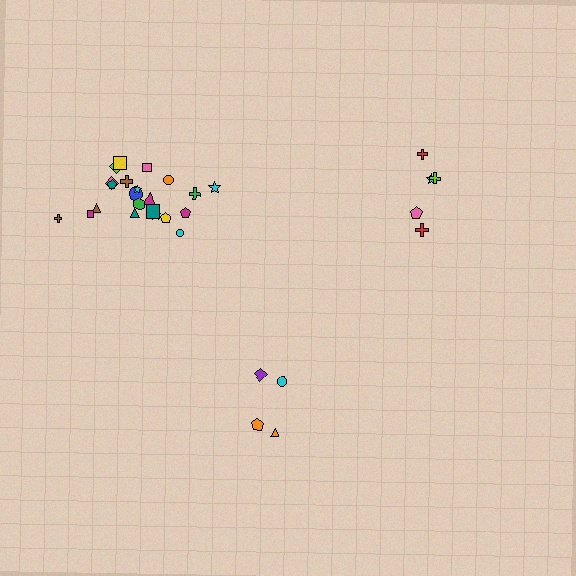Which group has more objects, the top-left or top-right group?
The top-left group.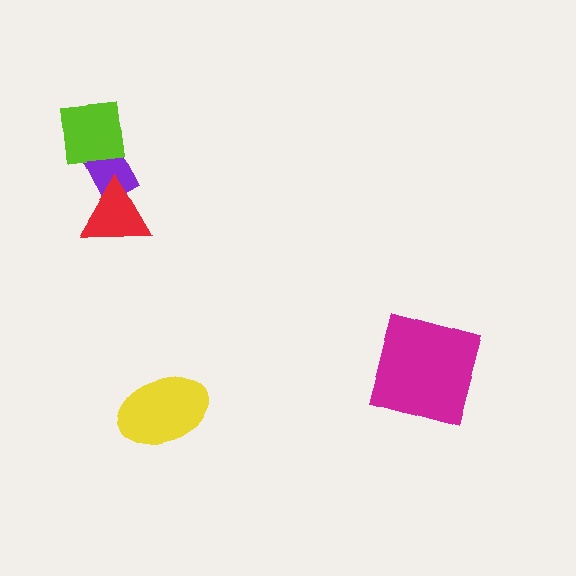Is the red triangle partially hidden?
No, no other shape covers it.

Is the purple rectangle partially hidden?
Yes, it is partially covered by another shape.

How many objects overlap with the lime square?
1 object overlaps with the lime square.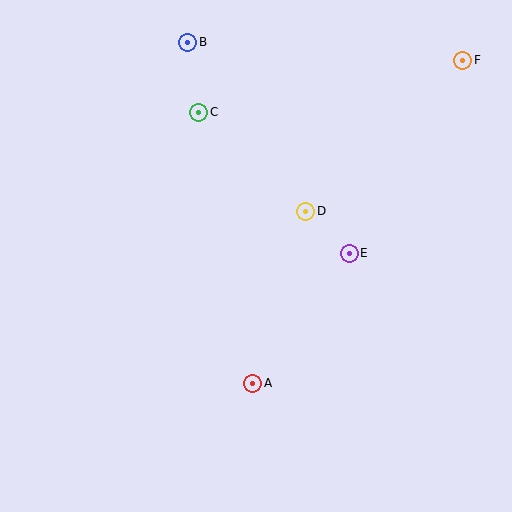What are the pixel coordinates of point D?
Point D is at (306, 211).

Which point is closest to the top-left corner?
Point B is closest to the top-left corner.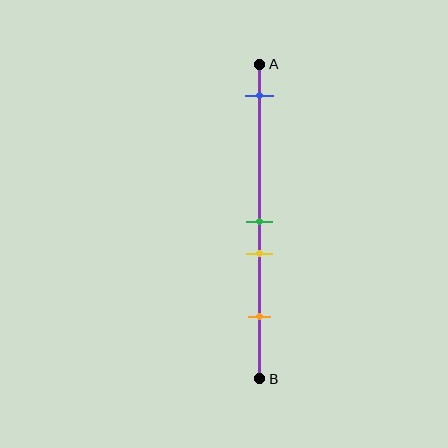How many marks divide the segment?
There are 4 marks dividing the segment.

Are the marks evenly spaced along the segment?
No, the marks are not evenly spaced.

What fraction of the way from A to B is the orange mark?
The orange mark is approximately 80% (0.8) of the way from A to B.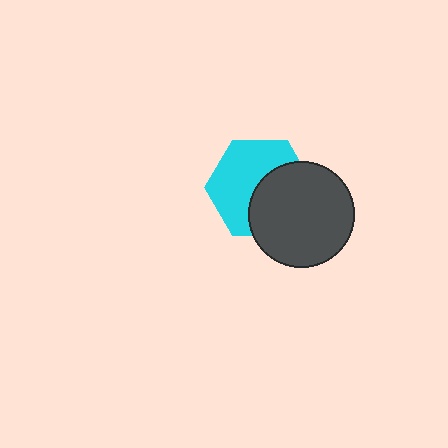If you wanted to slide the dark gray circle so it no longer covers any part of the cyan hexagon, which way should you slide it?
Slide it toward the lower-right — that is the most direct way to separate the two shapes.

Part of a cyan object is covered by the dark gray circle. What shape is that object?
It is a hexagon.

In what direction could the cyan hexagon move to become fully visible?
The cyan hexagon could move toward the upper-left. That would shift it out from behind the dark gray circle entirely.